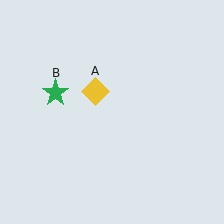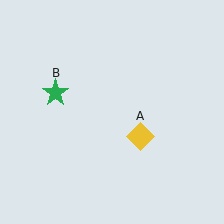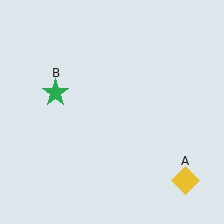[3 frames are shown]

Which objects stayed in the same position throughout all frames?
Green star (object B) remained stationary.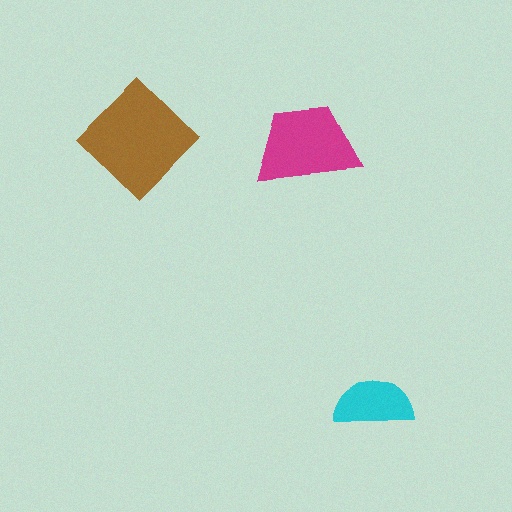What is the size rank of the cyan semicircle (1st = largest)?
3rd.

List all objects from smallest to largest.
The cyan semicircle, the magenta trapezoid, the brown diamond.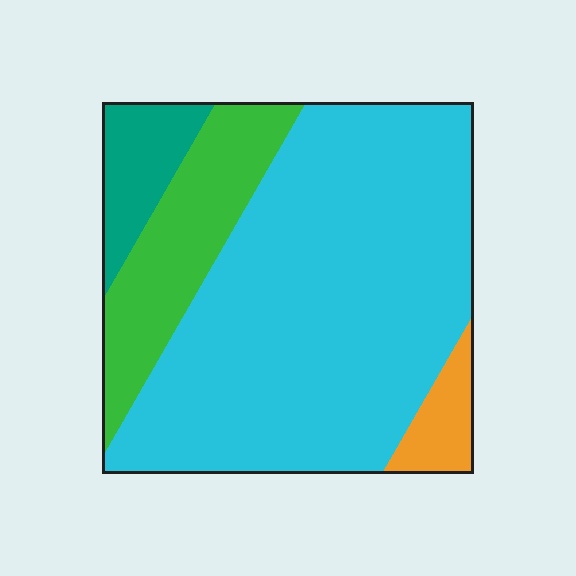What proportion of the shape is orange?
Orange takes up less than a sixth of the shape.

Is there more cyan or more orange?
Cyan.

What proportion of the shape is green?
Green takes up less than a quarter of the shape.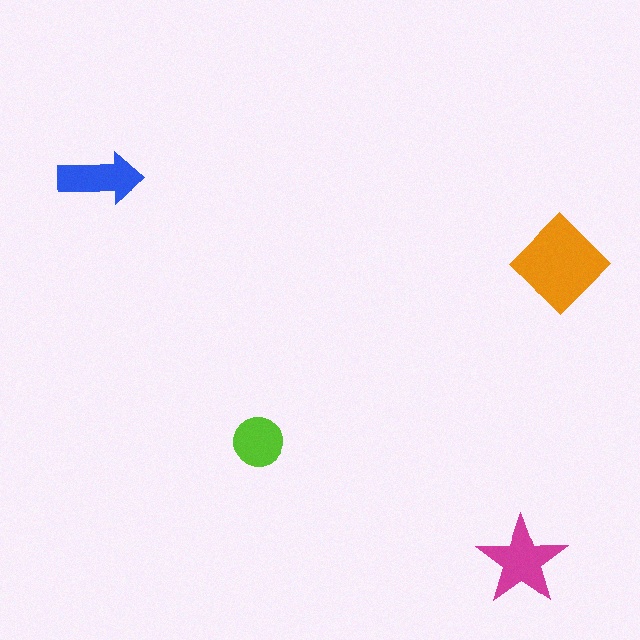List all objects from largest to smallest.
The orange diamond, the magenta star, the blue arrow, the lime circle.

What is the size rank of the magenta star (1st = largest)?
2nd.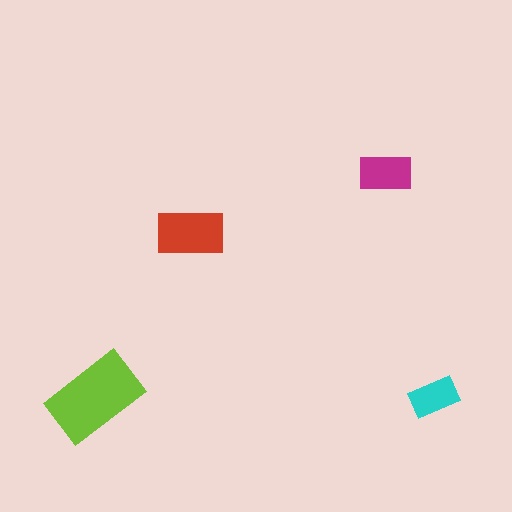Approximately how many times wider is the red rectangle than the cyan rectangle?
About 1.5 times wider.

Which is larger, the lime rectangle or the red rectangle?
The lime one.